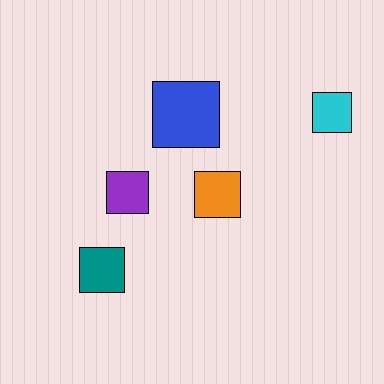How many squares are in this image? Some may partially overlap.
There are 5 squares.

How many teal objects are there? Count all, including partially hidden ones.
There is 1 teal object.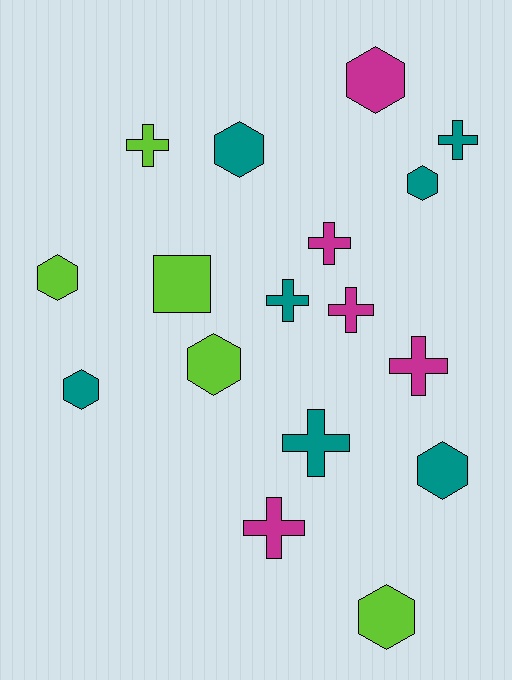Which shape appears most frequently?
Cross, with 8 objects.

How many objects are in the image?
There are 17 objects.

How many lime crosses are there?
There is 1 lime cross.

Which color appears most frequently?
Teal, with 7 objects.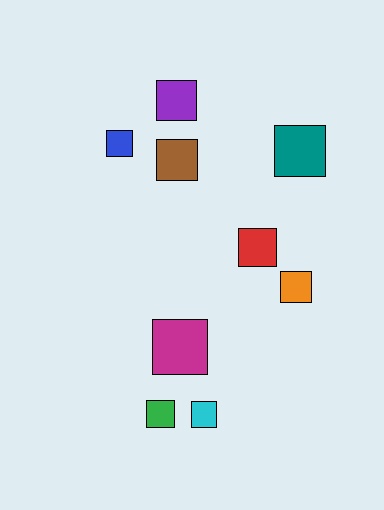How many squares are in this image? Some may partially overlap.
There are 9 squares.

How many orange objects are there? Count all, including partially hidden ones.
There is 1 orange object.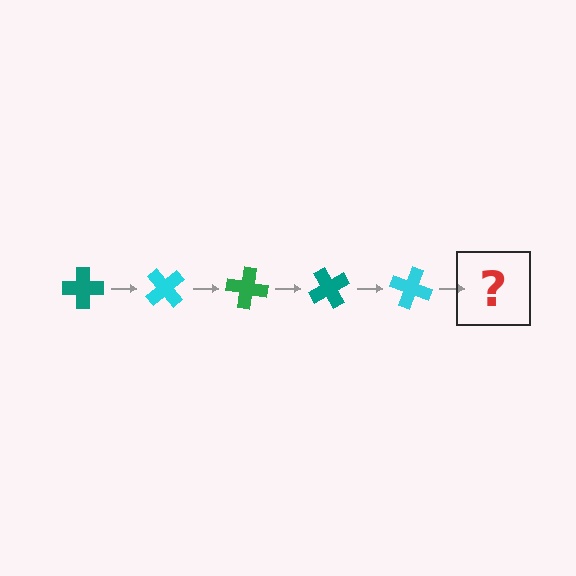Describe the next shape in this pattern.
It should be a green cross, rotated 250 degrees from the start.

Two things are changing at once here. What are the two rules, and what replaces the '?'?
The two rules are that it rotates 50 degrees each step and the color cycles through teal, cyan, and green. The '?' should be a green cross, rotated 250 degrees from the start.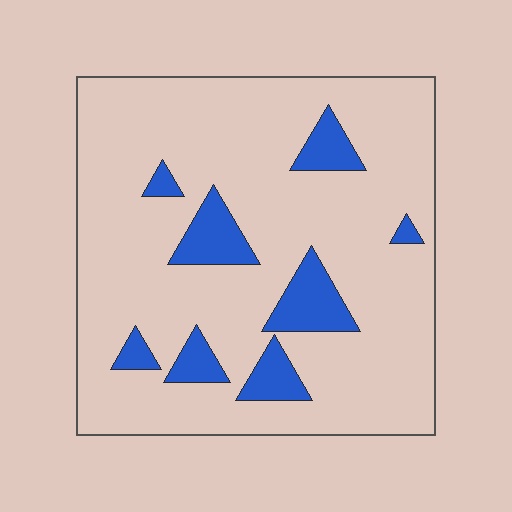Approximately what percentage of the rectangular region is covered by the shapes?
Approximately 15%.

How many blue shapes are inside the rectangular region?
8.